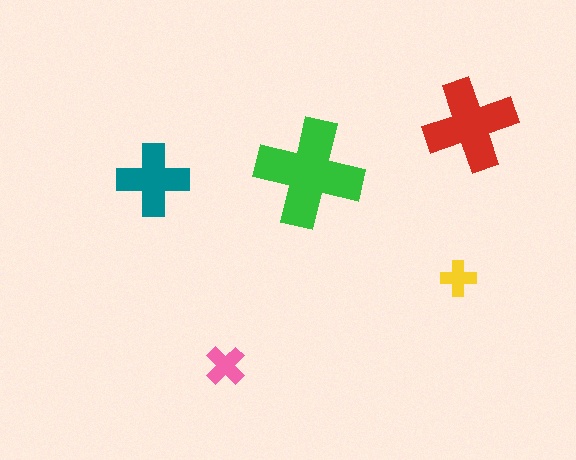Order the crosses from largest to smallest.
the green one, the red one, the teal one, the pink one, the yellow one.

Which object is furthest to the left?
The teal cross is leftmost.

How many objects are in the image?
There are 5 objects in the image.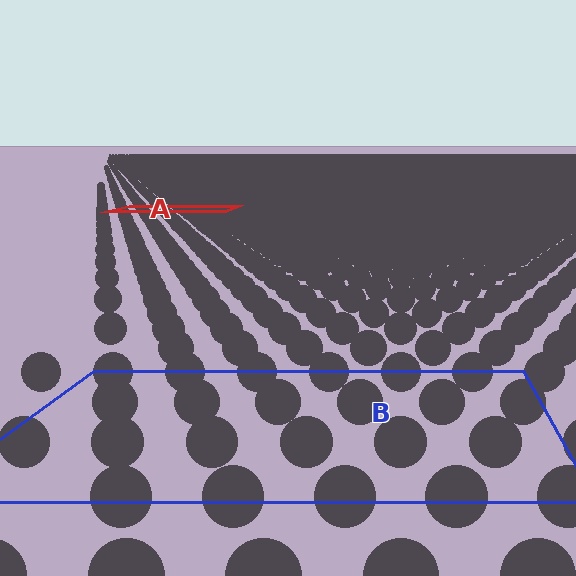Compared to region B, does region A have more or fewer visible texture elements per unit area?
Region A has more texture elements per unit area — they are packed more densely because it is farther away.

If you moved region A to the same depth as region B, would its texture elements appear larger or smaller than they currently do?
They would appear larger. At a closer depth, the same texture elements are projected at a bigger on-screen size.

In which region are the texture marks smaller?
The texture marks are smaller in region A, because it is farther away.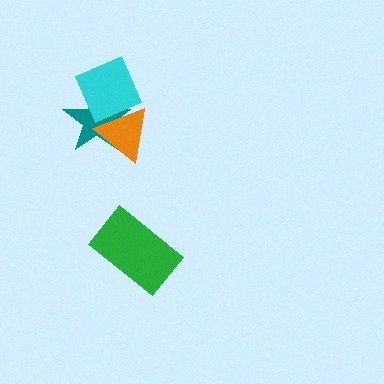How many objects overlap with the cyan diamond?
2 objects overlap with the cyan diamond.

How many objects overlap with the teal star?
2 objects overlap with the teal star.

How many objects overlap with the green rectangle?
0 objects overlap with the green rectangle.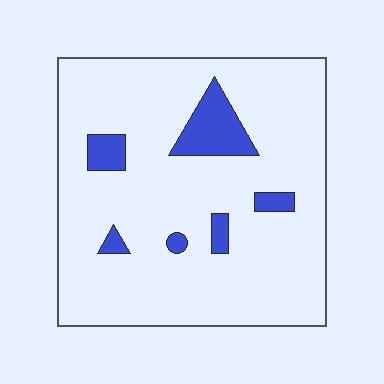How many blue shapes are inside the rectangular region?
6.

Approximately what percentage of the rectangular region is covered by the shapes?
Approximately 10%.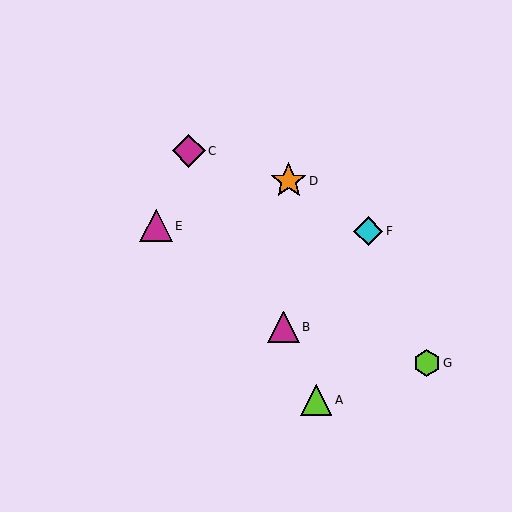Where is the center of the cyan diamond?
The center of the cyan diamond is at (368, 231).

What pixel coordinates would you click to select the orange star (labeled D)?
Click at (289, 181) to select the orange star D.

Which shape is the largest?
The orange star (labeled D) is the largest.